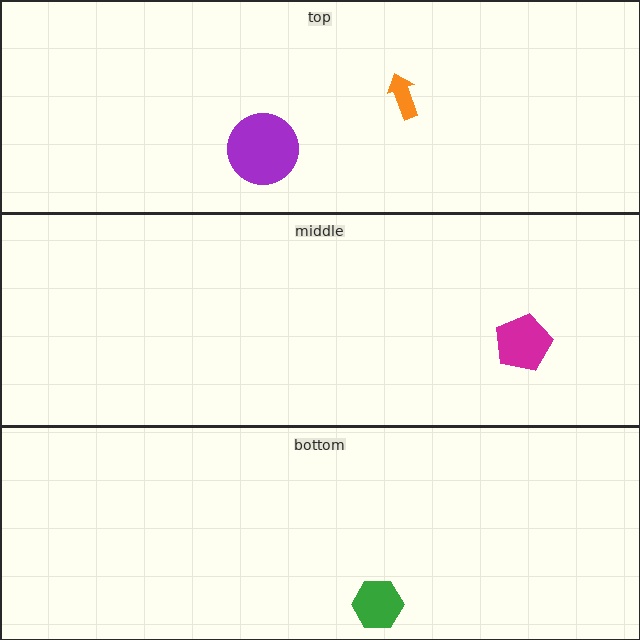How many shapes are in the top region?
2.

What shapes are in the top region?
The purple circle, the orange arrow.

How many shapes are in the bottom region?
1.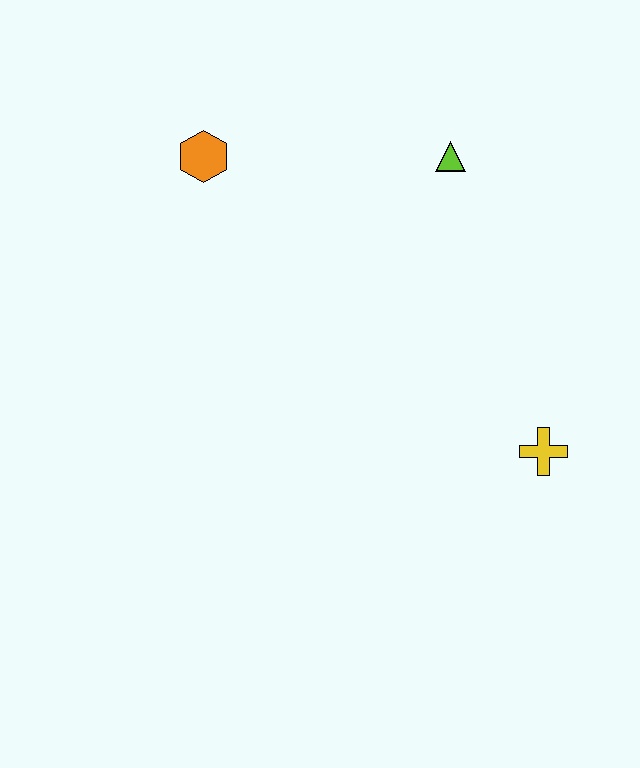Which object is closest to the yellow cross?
The lime triangle is closest to the yellow cross.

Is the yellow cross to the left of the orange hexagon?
No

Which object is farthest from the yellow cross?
The orange hexagon is farthest from the yellow cross.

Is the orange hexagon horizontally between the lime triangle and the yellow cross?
No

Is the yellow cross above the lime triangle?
No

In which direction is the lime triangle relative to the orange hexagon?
The lime triangle is to the right of the orange hexagon.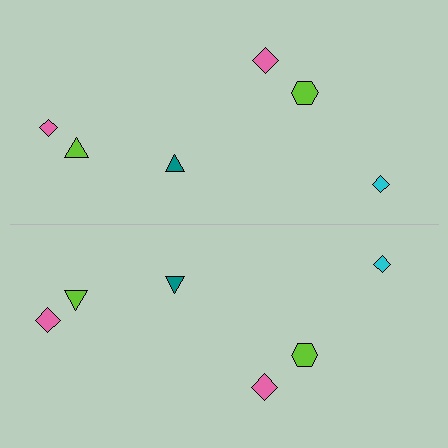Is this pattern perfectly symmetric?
No, the pattern is not perfectly symmetric. The pink diamond on the bottom side has a different size than its mirror counterpart.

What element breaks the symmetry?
The pink diamond on the bottom side has a different size than its mirror counterpart.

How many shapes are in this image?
There are 12 shapes in this image.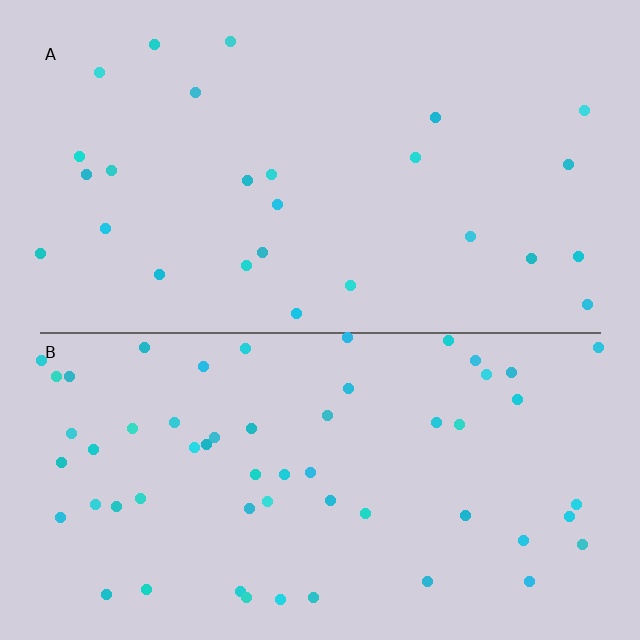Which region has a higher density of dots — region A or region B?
B (the bottom).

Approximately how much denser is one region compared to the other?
Approximately 2.2× — region B over region A.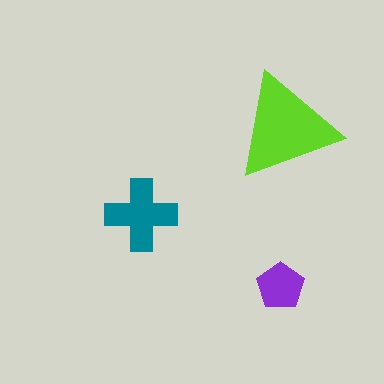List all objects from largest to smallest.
The lime triangle, the teal cross, the purple pentagon.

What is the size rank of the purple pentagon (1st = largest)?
3rd.